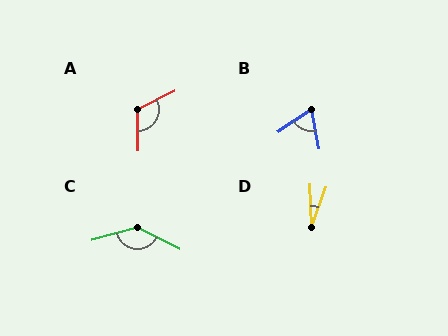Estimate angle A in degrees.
Approximately 116 degrees.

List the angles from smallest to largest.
D (22°), B (68°), A (116°), C (138°).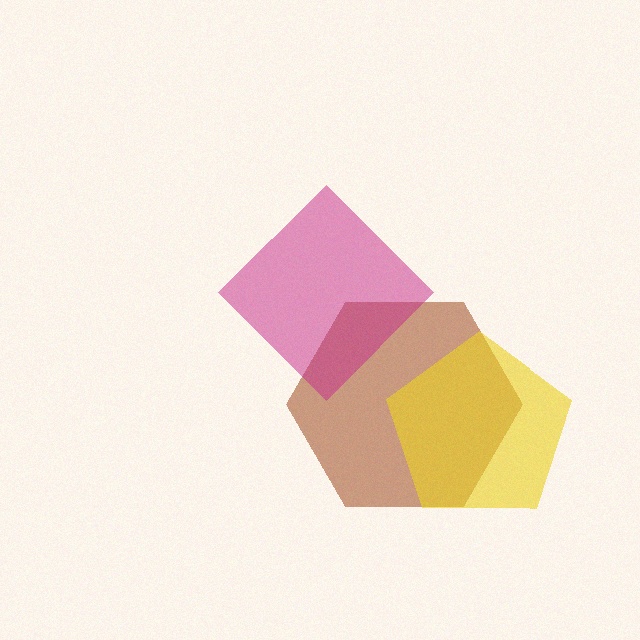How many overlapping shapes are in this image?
There are 3 overlapping shapes in the image.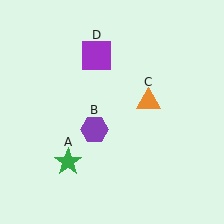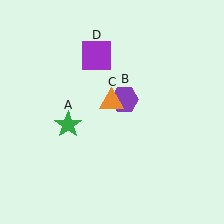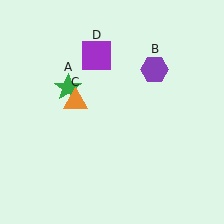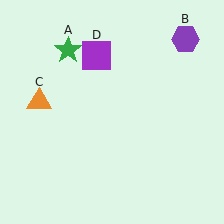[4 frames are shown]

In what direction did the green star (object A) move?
The green star (object A) moved up.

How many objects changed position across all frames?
3 objects changed position: green star (object A), purple hexagon (object B), orange triangle (object C).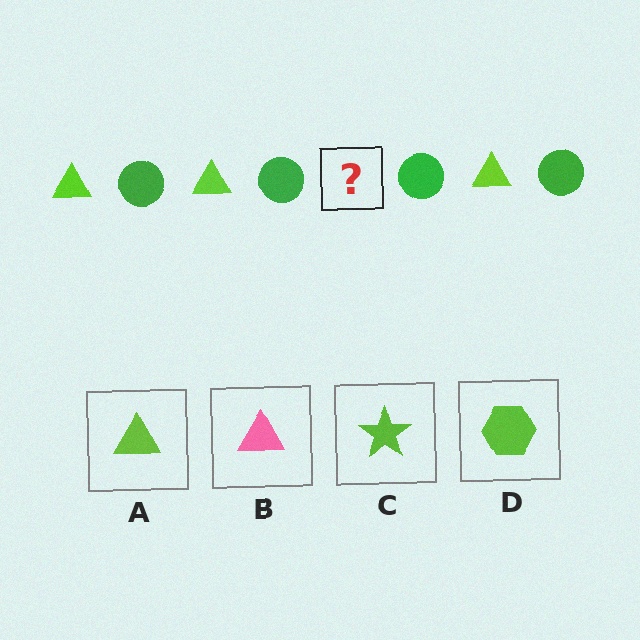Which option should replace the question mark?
Option A.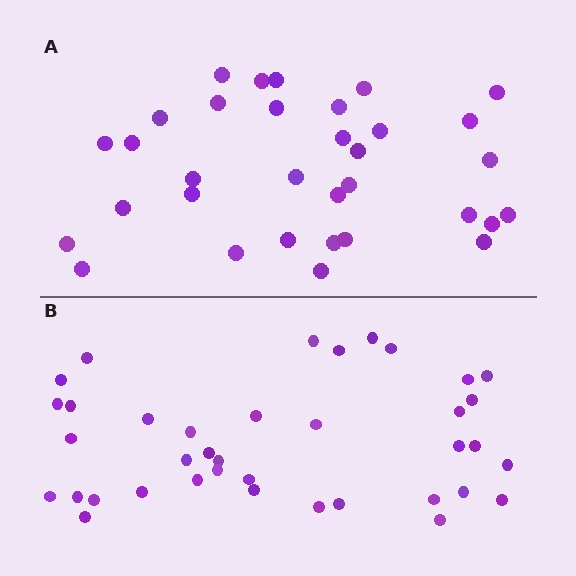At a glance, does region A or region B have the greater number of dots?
Region B (the bottom region) has more dots.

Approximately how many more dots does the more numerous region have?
Region B has about 5 more dots than region A.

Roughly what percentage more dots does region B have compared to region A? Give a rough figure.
About 15% more.